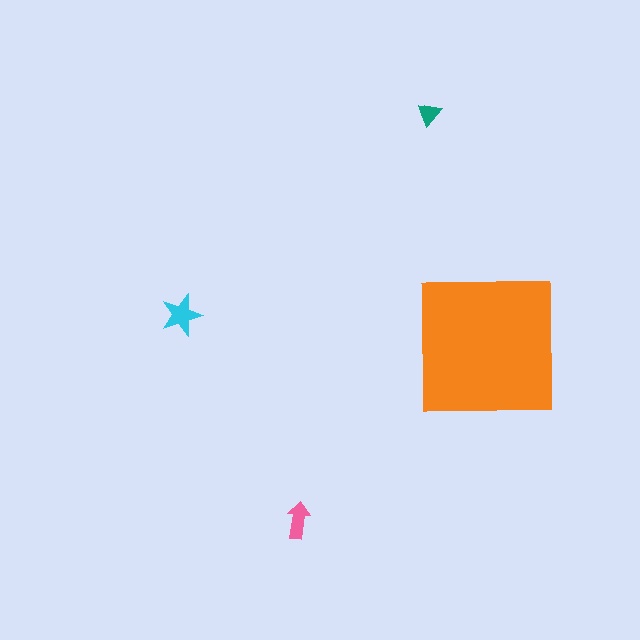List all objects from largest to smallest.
The orange square, the cyan star, the pink arrow, the teal triangle.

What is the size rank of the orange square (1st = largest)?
1st.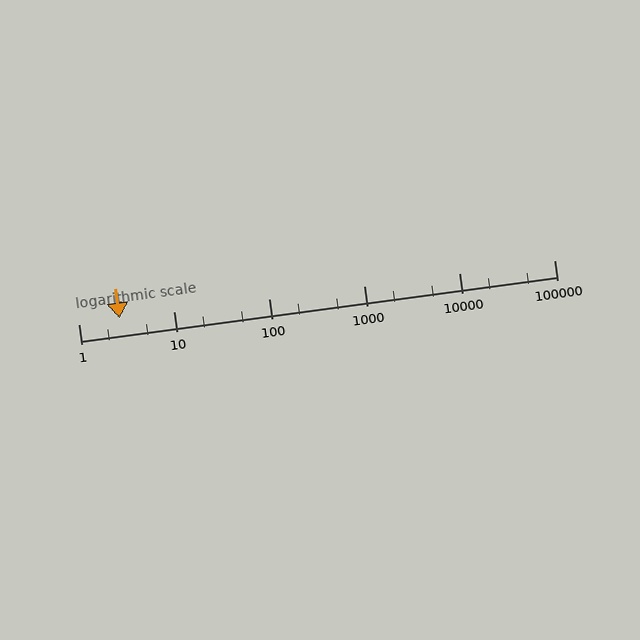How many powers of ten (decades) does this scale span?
The scale spans 5 decades, from 1 to 100000.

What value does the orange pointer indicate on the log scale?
The pointer indicates approximately 2.7.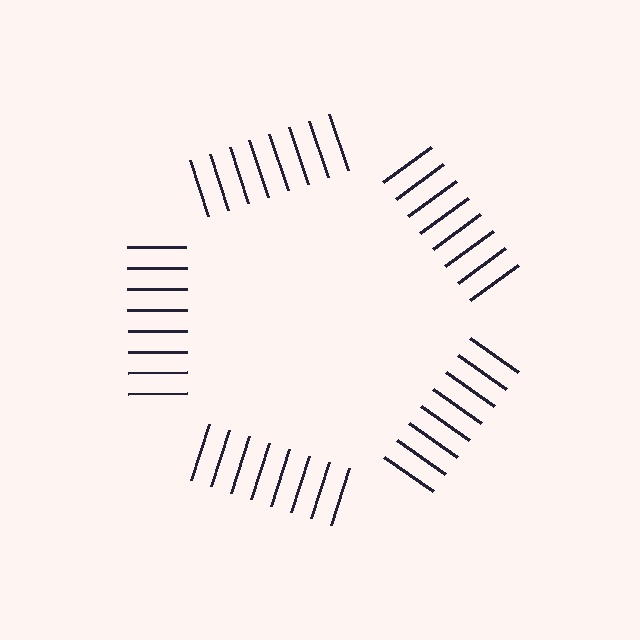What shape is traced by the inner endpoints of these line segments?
An illusory pentagon — the line segments terminate on its edges but no continuous stroke is drawn.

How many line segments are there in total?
40 — 8 along each of the 5 edges.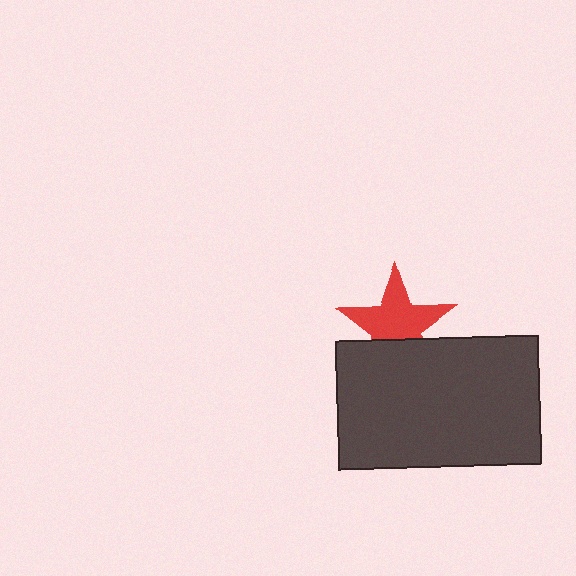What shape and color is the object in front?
The object in front is a dark gray rectangle.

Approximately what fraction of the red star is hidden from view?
Roughly 32% of the red star is hidden behind the dark gray rectangle.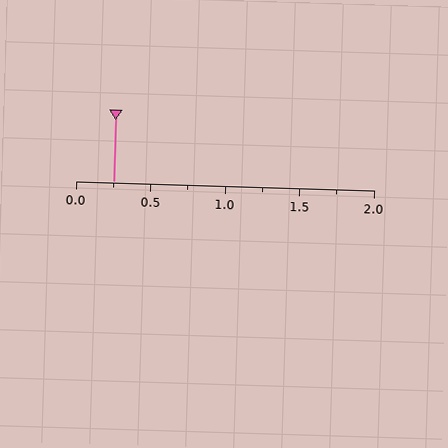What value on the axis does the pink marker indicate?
The marker indicates approximately 0.25.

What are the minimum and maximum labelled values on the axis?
The axis runs from 0.0 to 2.0.